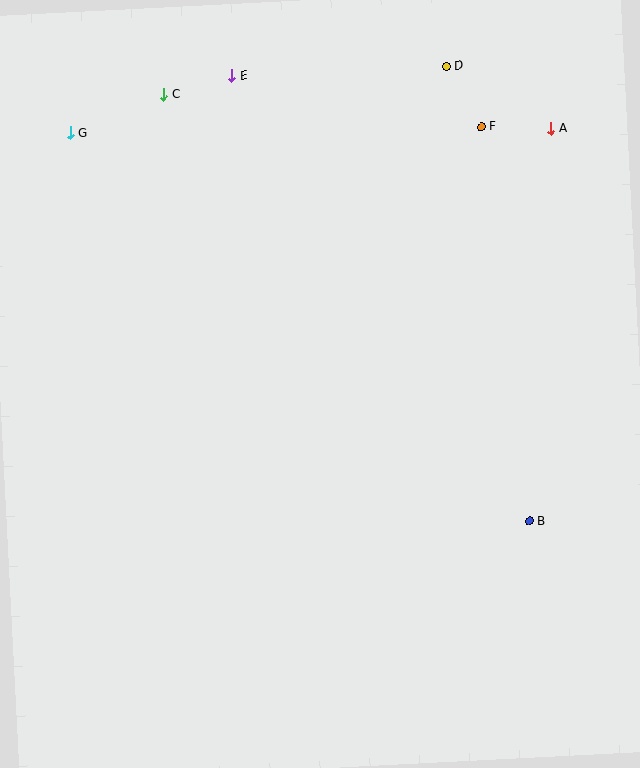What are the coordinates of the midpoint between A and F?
The midpoint between A and F is at (516, 128).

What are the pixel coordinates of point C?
Point C is at (164, 95).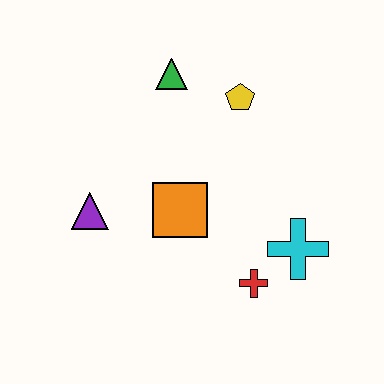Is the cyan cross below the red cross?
No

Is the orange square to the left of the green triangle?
No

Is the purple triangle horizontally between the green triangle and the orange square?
No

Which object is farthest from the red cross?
The green triangle is farthest from the red cross.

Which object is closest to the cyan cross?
The red cross is closest to the cyan cross.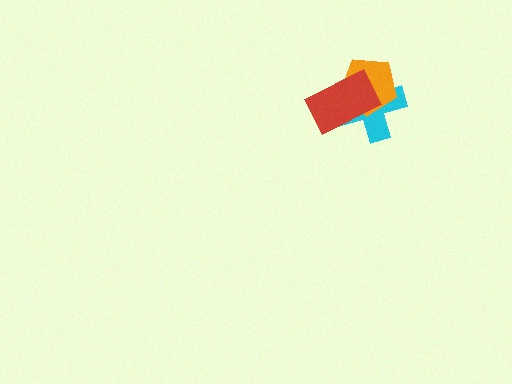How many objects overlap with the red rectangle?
2 objects overlap with the red rectangle.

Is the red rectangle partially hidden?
No, no other shape covers it.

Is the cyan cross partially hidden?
Yes, it is partially covered by another shape.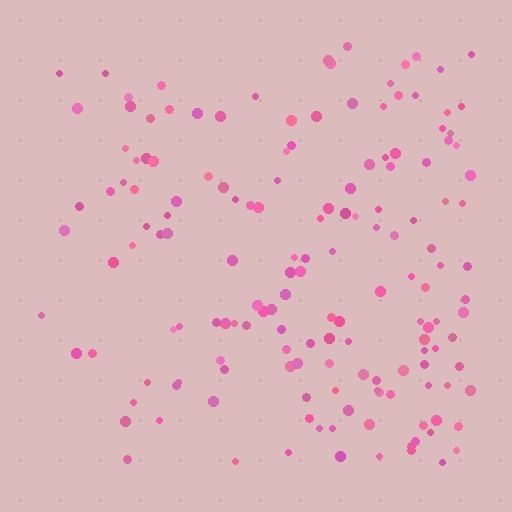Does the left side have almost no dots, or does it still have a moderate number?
Still a moderate number, just noticeably fewer than the right.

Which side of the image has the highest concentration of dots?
The right.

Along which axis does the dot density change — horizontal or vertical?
Horizontal.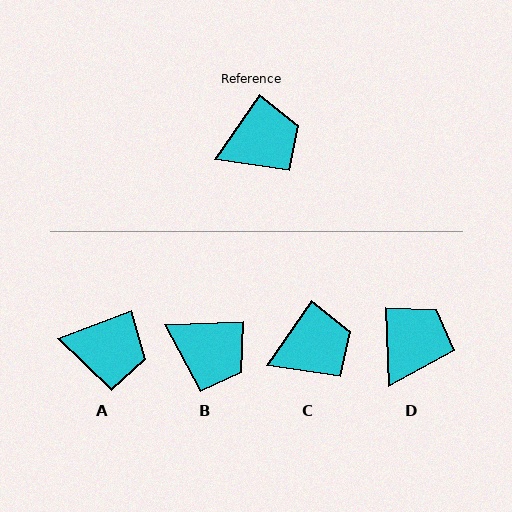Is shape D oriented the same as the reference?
No, it is off by about 36 degrees.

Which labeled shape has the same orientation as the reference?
C.